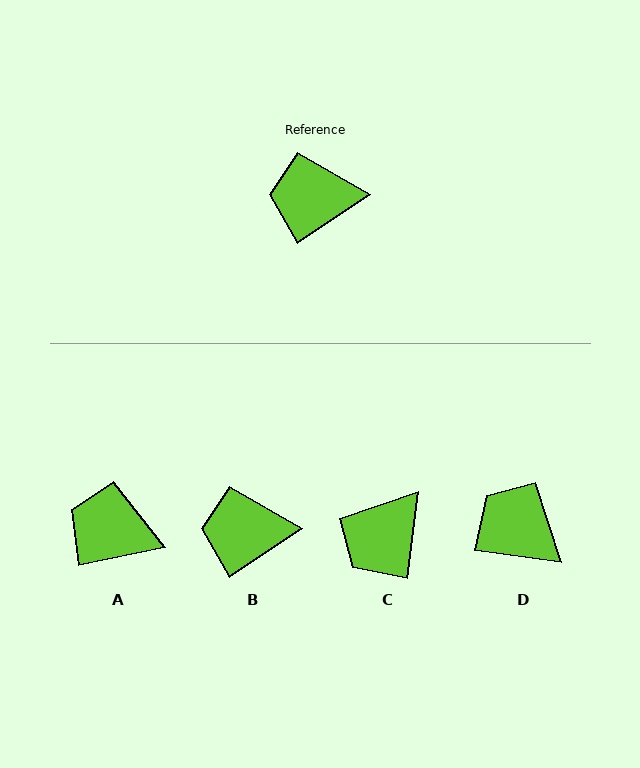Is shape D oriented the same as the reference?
No, it is off by about 42 degrees.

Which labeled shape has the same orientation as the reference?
B.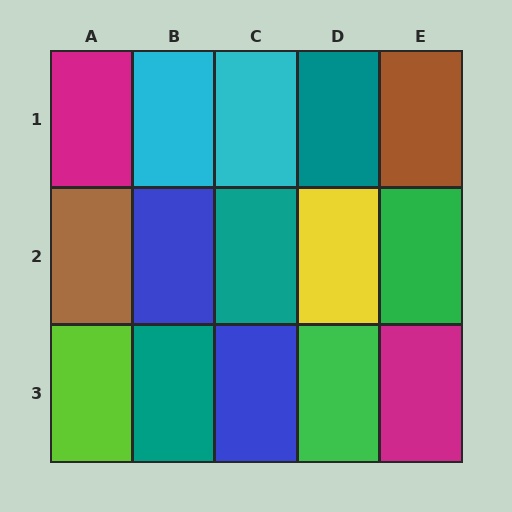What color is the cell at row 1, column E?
Brown.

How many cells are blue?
2 cells are blue.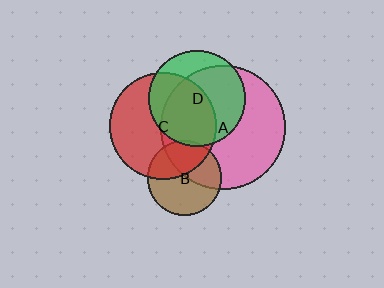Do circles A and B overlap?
Yes.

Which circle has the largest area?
Circle A (pink).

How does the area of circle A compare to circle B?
Approximately 2.8 times.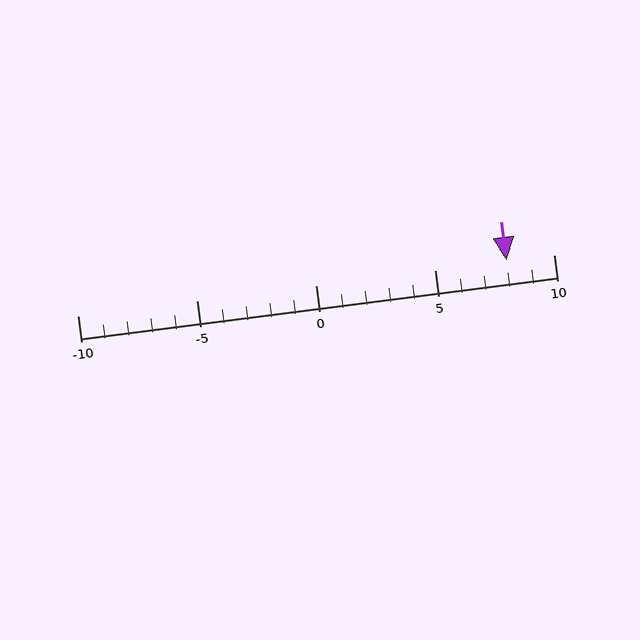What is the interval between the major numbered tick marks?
The major tick marks are spaced 5 units apart.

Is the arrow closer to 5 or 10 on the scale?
The arrow is closer to 10.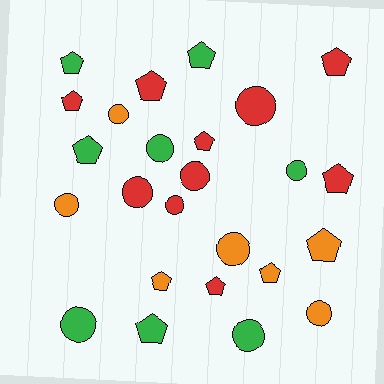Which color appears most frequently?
Red, with 10 objects.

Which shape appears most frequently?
Pentagon, with 13 objects.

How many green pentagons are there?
There are 4 green pentagons.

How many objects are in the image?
There are 25 objects.